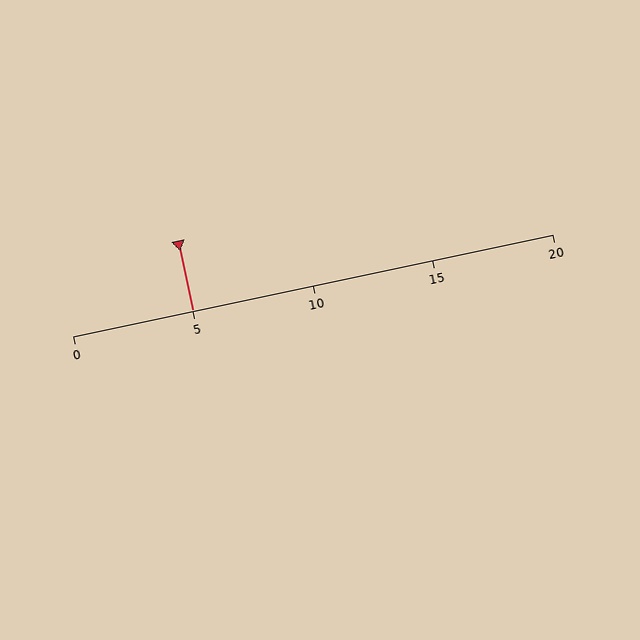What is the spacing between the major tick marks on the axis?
The major ticks are spaced 5 apart.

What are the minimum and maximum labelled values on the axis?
The axis runs from 0 to 20.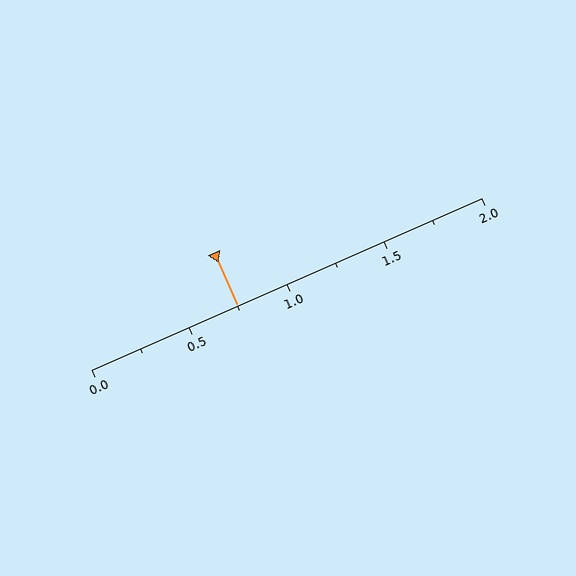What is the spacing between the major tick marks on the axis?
The major ticks are spaced 0.5 apart.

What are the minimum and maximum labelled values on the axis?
The axis runs from 0.0 to 2.0.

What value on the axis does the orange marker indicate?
The marker indicates approximately 0.75.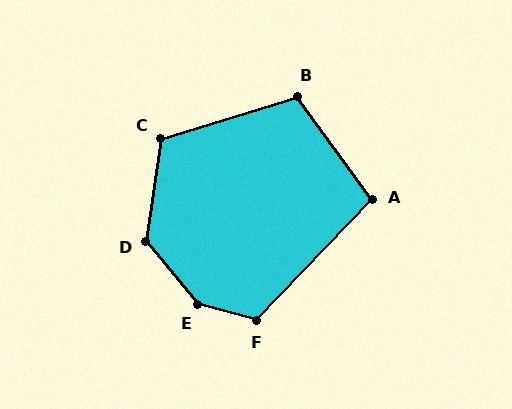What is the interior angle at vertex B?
Approximately 109 degrees (obtuse).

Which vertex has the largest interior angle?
E, at approximately 144 degrees.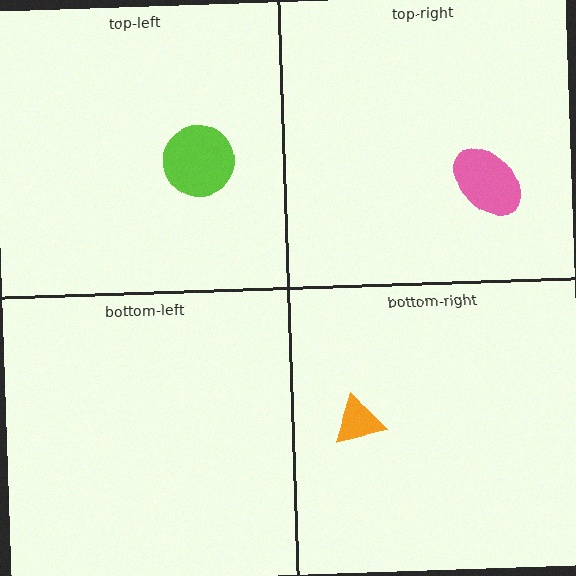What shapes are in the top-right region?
The pink ellipse.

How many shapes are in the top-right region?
1.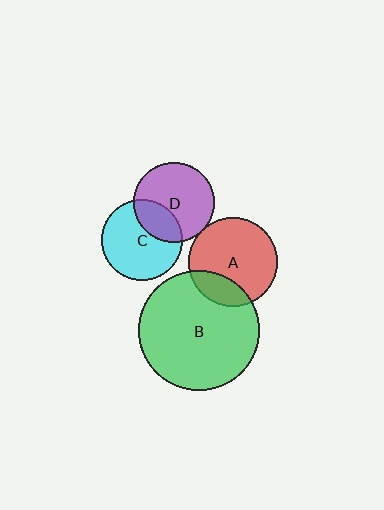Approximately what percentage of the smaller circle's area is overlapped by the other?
Approximately 5%.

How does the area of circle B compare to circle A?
Approximately 1.8 times.